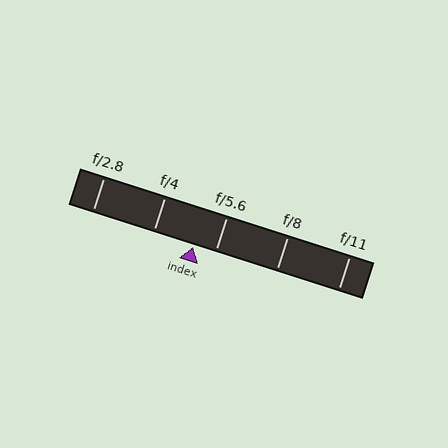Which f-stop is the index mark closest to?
The index mark is closest to f/5.6.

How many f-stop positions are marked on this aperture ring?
There are 5 f-stop positions marked.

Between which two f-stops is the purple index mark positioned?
The index mark is between f/4 and f/5.6.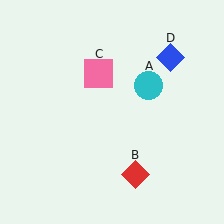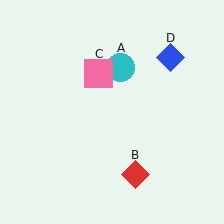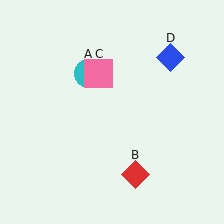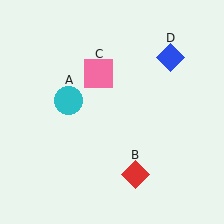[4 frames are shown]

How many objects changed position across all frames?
1 object changed position: cyan circle (object A).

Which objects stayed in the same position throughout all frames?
Red diamond (object B) and pink square (object C) and blue diamond (object D) remained stationary.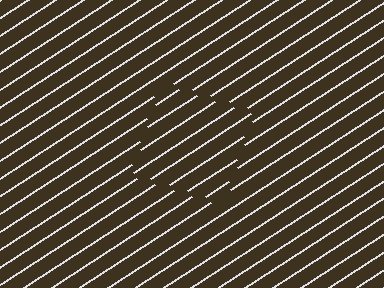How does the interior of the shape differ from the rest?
The interior of the shape contains the same grating, shifted by half a period — the contour is defined by the phase discontinuity where line-ends from the inner and outer gratings abut.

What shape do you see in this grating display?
An illusory square. The interior of the shape contains the same grating, shifted by half a period — the contour is defined by the phase discontinuity where line-ends from the inner and outer gratings abut.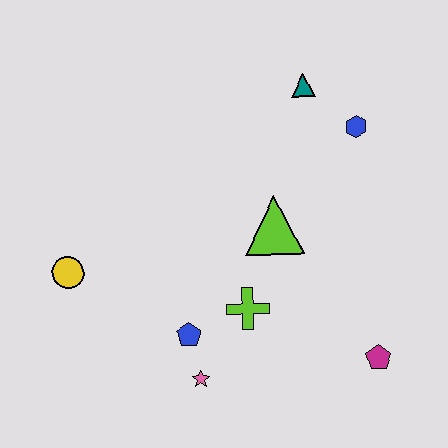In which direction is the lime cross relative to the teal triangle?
The lime cross is below the teal triangle.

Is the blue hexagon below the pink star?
No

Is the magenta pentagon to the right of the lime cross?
Yes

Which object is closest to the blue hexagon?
The teal triangle is closest to the blue hexagon.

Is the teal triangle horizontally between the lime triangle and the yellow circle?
No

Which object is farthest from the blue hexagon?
The yellow circle is farthest from the blue hexagon.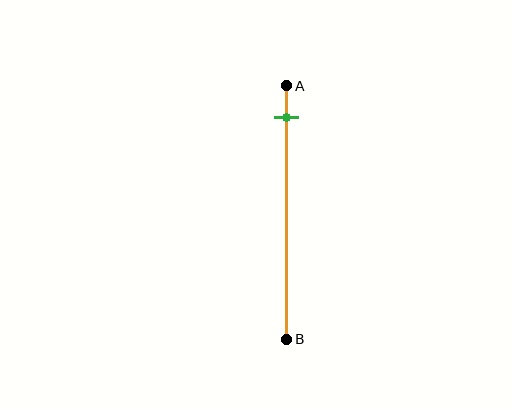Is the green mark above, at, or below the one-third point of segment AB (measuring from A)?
The green mark is above the one-third point of segment AB.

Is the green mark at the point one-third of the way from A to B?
No, the mark is at about 15% from A, not at the 33% one-third point.